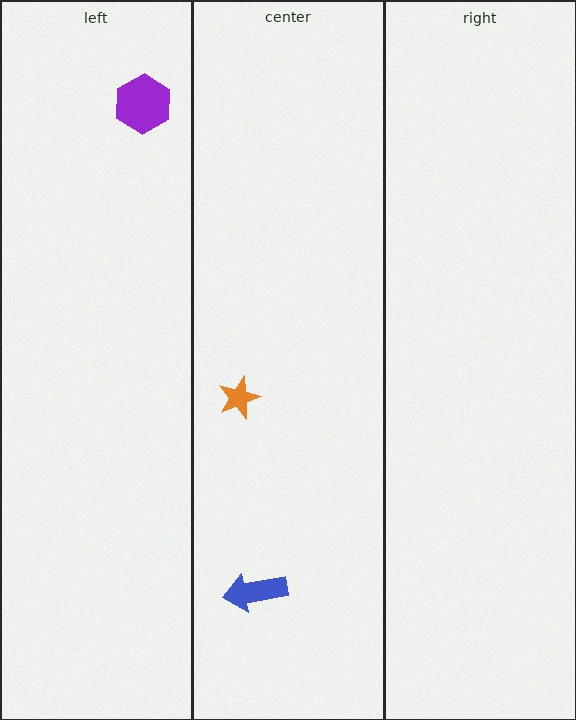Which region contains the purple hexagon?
The left region.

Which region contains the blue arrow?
The center region.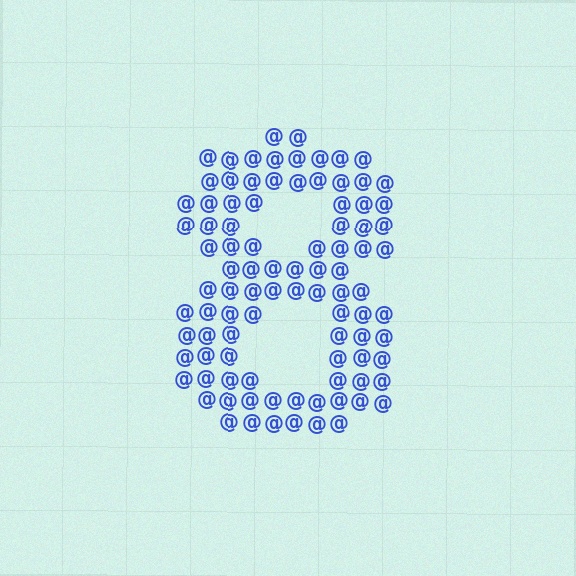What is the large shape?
The large shape is the digit 8.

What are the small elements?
The small elements are at signs.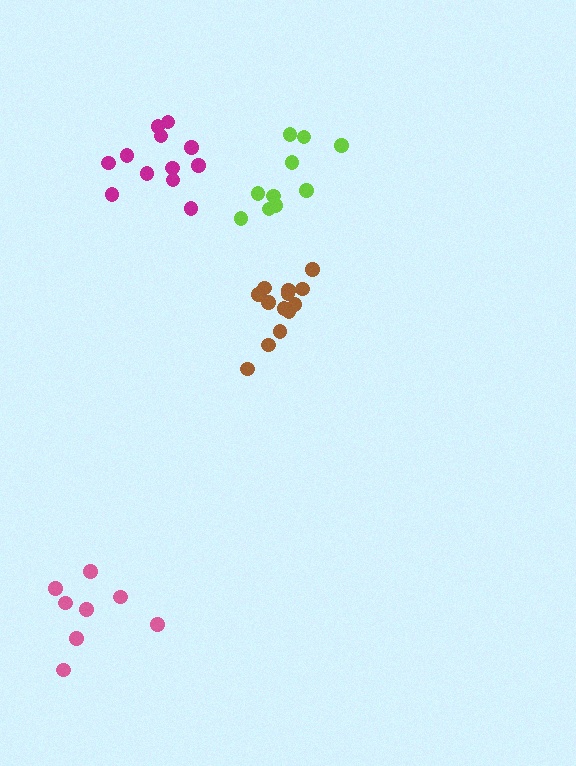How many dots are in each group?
Group 1: 12 dots, Group 2: 8 dots, Group 3: 10 dots, Group 4: 13 dots (43 total).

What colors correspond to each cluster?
The clusters are colored: magenta, pink, lime, brown.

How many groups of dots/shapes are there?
There are 4 groups.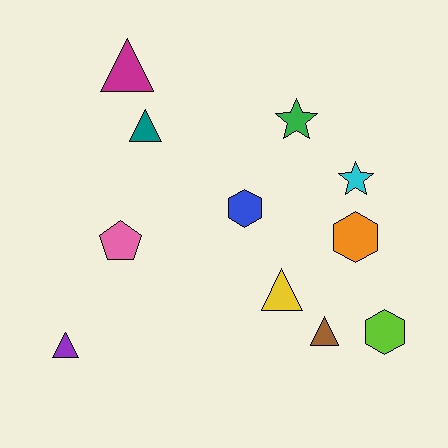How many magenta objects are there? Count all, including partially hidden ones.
There is 1 magenta object.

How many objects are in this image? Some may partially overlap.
There are 11 objects.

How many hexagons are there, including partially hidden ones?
There are 3 hexagons.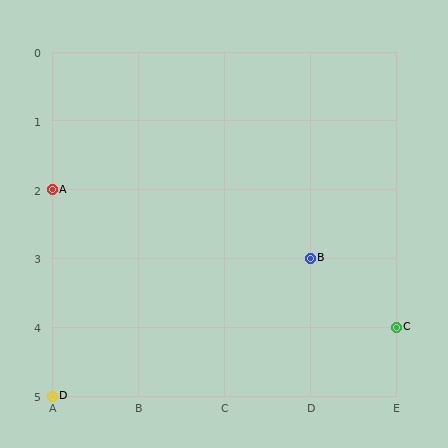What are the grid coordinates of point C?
Point C is at grid coordinates (E, 4).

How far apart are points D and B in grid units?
Points D and B are 3 columns and 2 rows apart (about 3.6 grid units diagonally).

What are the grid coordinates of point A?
Point A is at grid coordinates (A, 2).